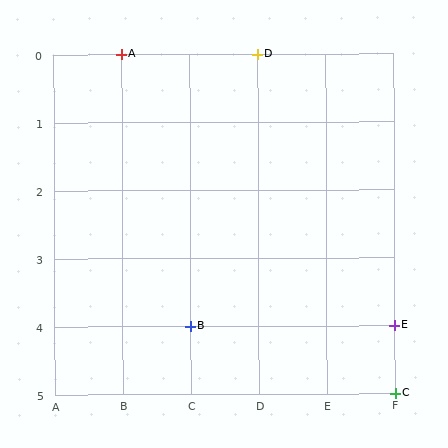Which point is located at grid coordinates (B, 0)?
Point A is at (B, 0).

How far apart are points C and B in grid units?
Points C and B are 3 columns and 1 row apart (about 3.2 grid units diagonally).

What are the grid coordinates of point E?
Point E is at grid coordinates (F, 4).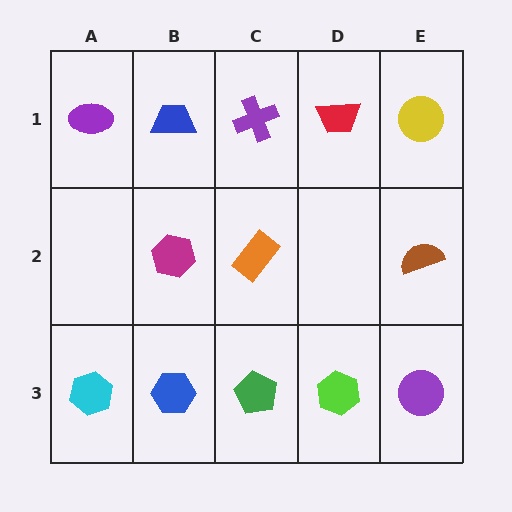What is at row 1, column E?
A yellow circle.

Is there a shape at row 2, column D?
No, that cell is empty.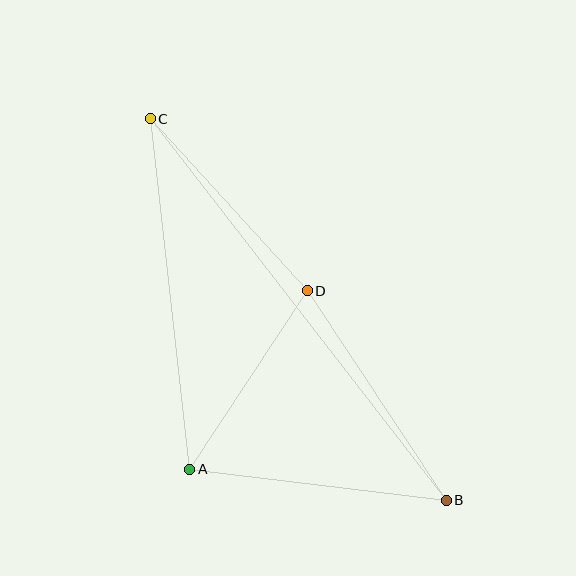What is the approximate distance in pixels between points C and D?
The distance between C and D is approximately 232 pixels.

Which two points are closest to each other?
Points A and D are closest to each other.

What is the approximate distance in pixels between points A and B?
The distance between A and B is approximately 258 pixels.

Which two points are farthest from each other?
Points B and C are farthest from each other.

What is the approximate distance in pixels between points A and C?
The distance between A and C is approximately 353 pixels.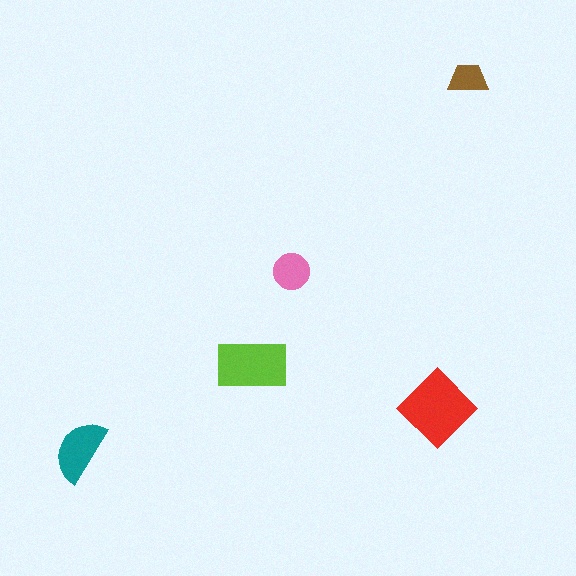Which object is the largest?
The red diamond.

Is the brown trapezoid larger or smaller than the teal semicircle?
Smaller.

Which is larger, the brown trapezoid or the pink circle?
The pink circle.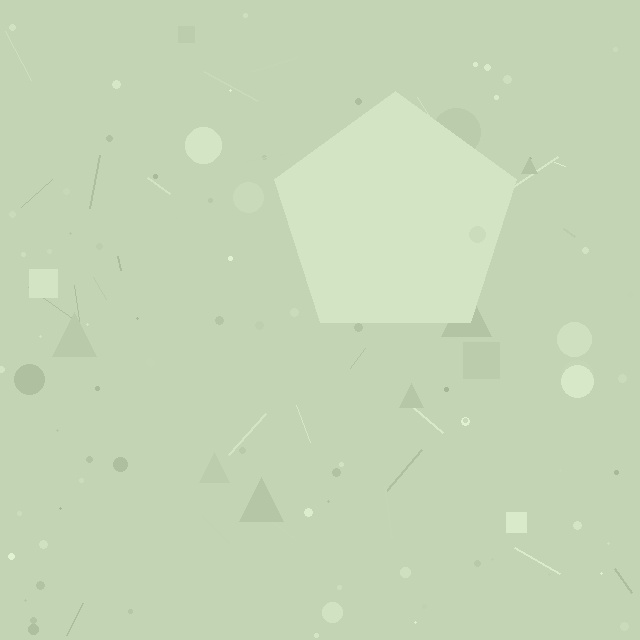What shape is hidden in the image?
A pentagon is hidden in the image.